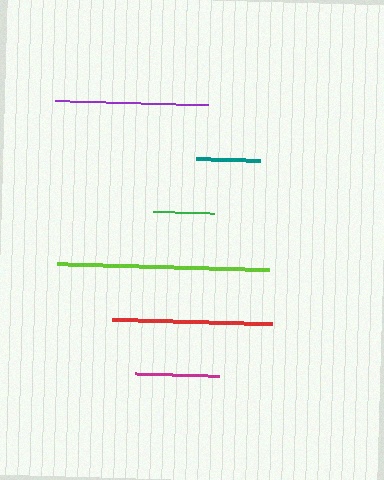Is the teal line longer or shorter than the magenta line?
The magenta line is longer than the teal line.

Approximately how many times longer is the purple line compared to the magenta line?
The purple line is approximately 1.8 times the length of the magenta line.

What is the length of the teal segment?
The teal segment is approximately 65 pixels long.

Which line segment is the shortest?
The green line is the shortest at approximately 61 pixels.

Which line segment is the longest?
The lime line is the longest at approximately 213 pixels.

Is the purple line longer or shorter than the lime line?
The lime line is longer than the purple line.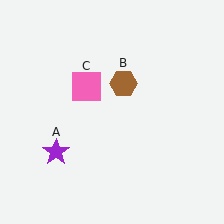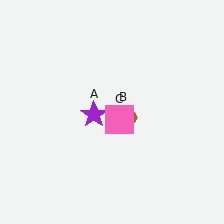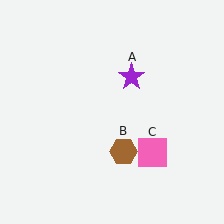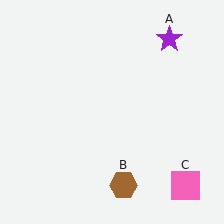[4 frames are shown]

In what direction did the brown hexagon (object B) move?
The brown hexagon (object B) moved down.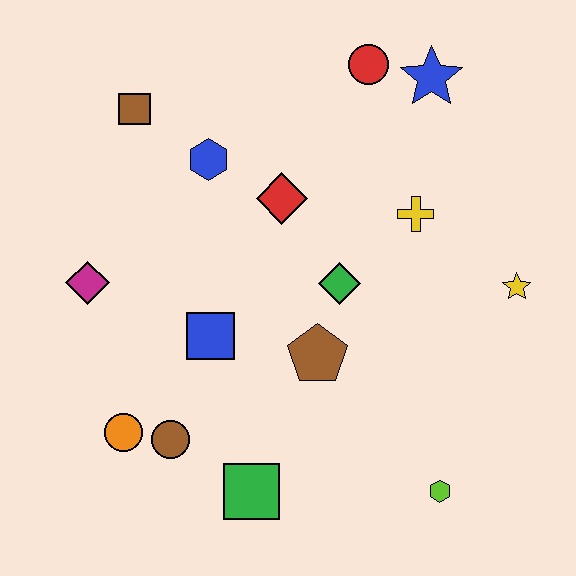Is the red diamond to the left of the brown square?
No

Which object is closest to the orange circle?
The brown circle is closest to the orange circle.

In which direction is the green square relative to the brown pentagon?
The green square is below the brown pentagon.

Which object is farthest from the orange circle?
The blue star is farthest from the orange circle.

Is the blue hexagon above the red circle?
No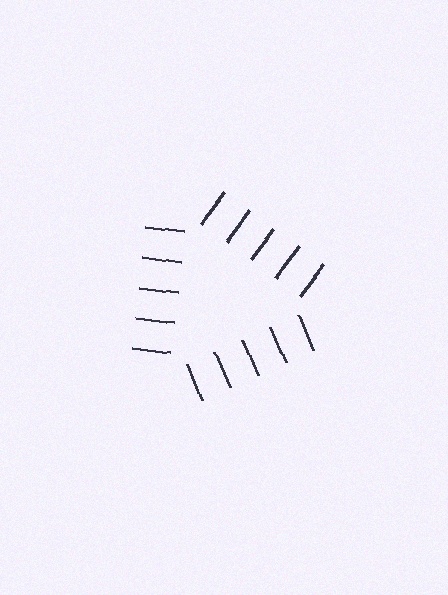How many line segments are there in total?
15 — 5 along each of the 3 edges.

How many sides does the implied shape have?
3 sides — the line-ends trace a triangle.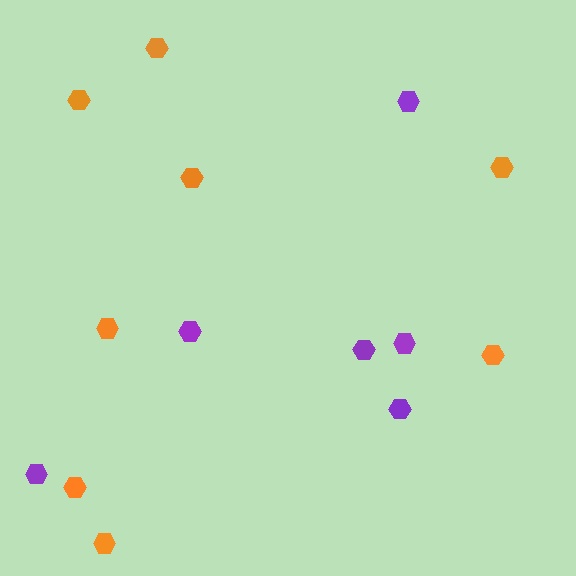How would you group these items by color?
There are 2 groups: one group of purple hexagons (6) and one group of orange hexagons (8).